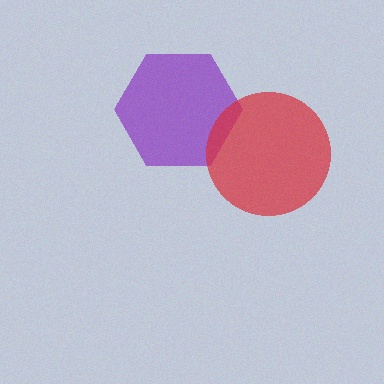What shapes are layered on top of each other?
The layered shapes are: a purple hexagon, a red circle.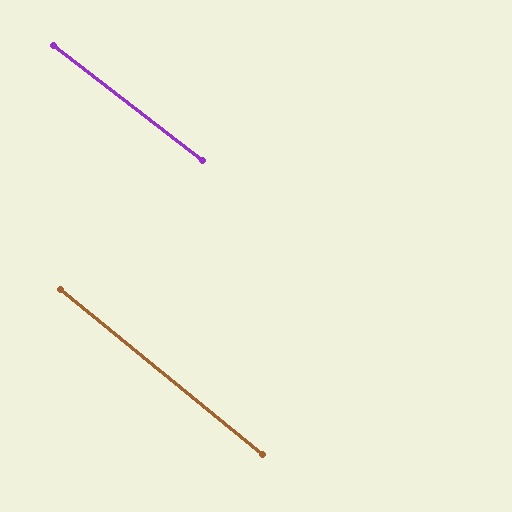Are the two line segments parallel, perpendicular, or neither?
Parallel — their directions differ by only 1.4°.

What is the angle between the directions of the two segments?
Approximately 1 degree.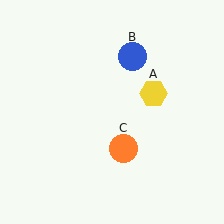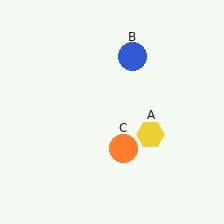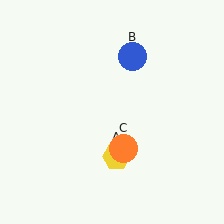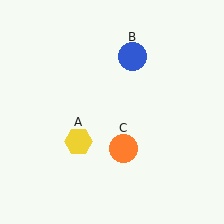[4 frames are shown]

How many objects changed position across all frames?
1 object changed position: yellow hexagon (object A).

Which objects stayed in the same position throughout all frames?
Blue circle (object B) and orange circle (object C) remained stationary.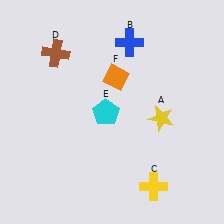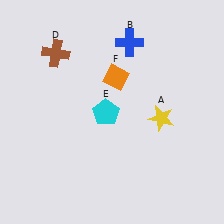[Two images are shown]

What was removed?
The yellow cross (C) was removed in Image 2.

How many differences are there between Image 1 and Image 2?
There is 1 difference between the two images.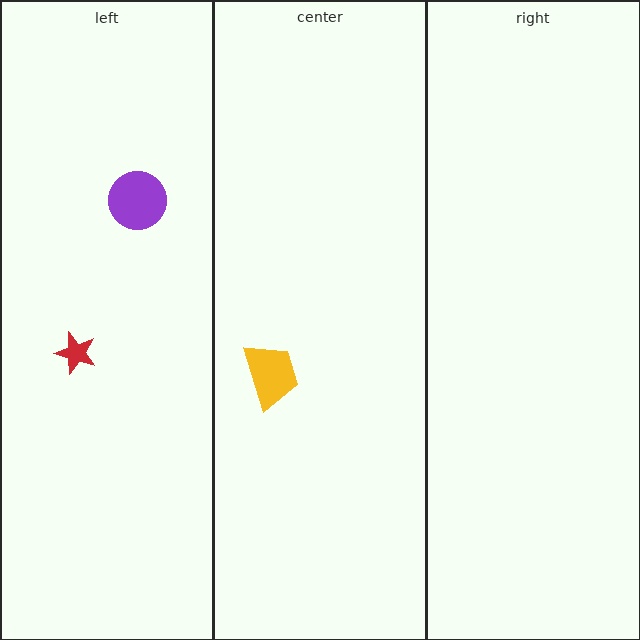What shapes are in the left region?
The purple circle, the red star.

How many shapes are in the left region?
2.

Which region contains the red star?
The left region.